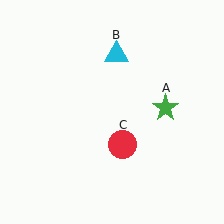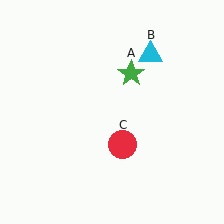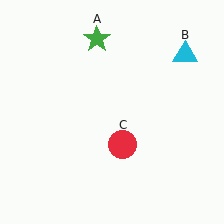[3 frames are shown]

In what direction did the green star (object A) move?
The green star (object A) moved up and to the left.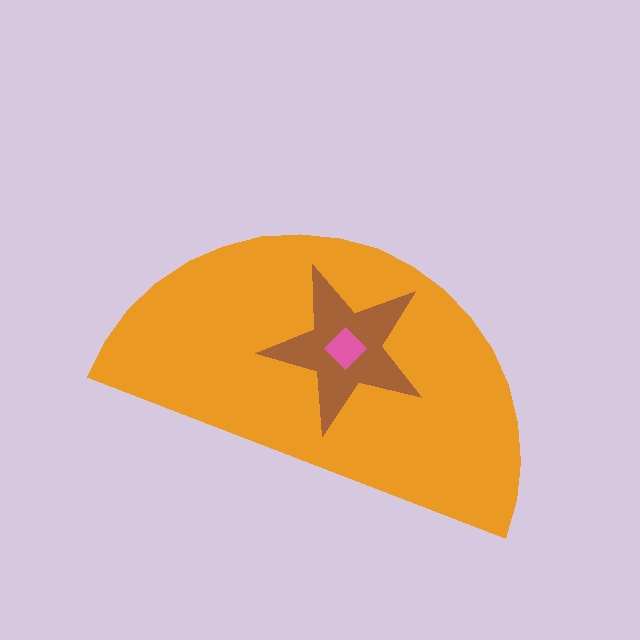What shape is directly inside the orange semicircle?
The brown star.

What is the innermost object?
The pink diamond.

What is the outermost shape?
The orange semicircle.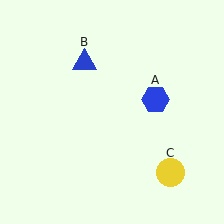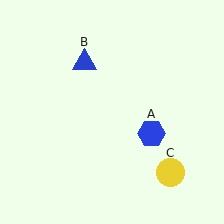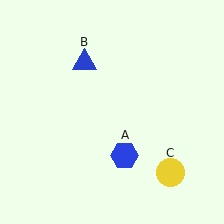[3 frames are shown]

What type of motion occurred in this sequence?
The blue hexagon (object A) rotated clockwise around the center of the scene.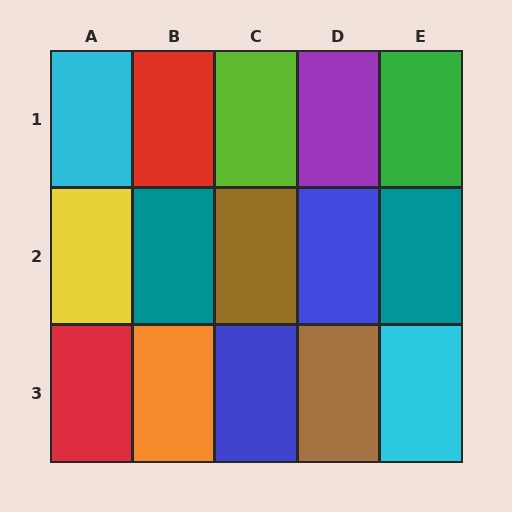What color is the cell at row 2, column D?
Blue.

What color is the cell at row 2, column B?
Teal.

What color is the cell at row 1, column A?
Cyan.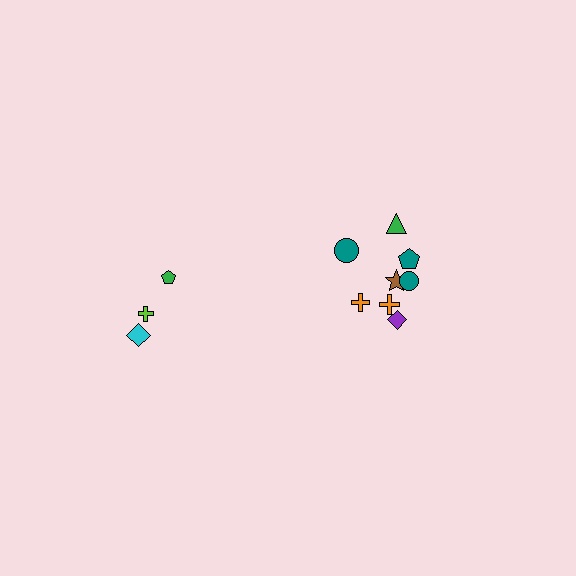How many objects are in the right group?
There are 8 objects.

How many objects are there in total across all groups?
There are 11 objects.